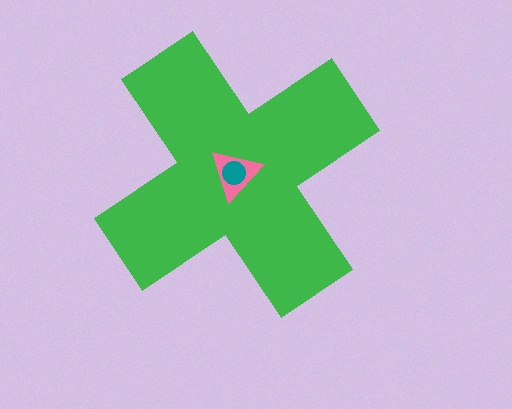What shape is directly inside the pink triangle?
The teal circle.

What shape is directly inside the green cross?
The pink triangle.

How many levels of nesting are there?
3.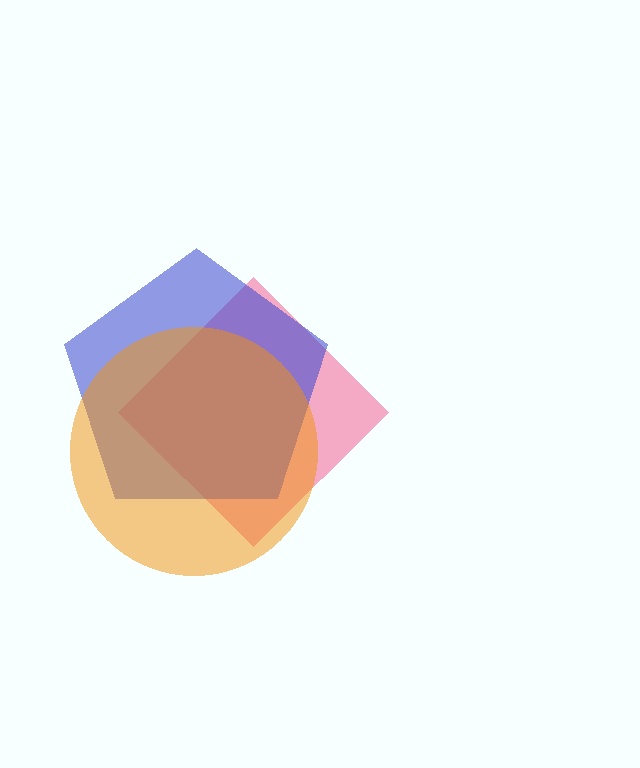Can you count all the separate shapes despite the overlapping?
Yes, there are 3 separate shapes.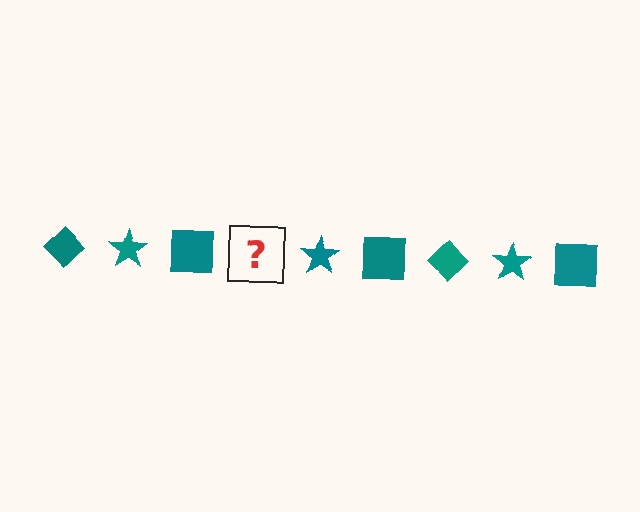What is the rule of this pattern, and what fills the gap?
The rule is that the pattern cycles through diamond, star, square shapes in teal. The gap should be filled with a teal diamond.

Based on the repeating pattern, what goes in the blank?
The blank should be a teal diamond.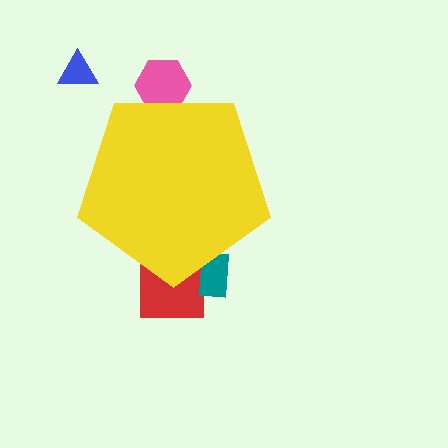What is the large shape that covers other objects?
A yellow pentagon.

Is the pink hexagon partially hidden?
Yes, the pink hexagon is partially hidden behind the yellow pentagon.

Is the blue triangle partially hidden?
No, the blue triangle is fully visible.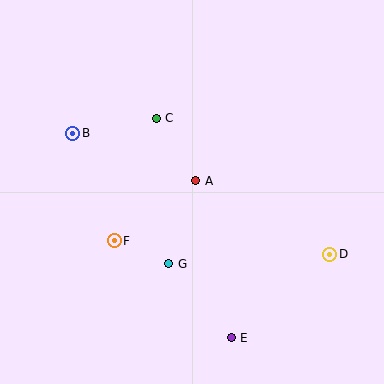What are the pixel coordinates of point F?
Point F is at (114, 241).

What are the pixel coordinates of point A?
Point A is at (196, 181).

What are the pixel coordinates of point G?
Point G is at (169, 264).